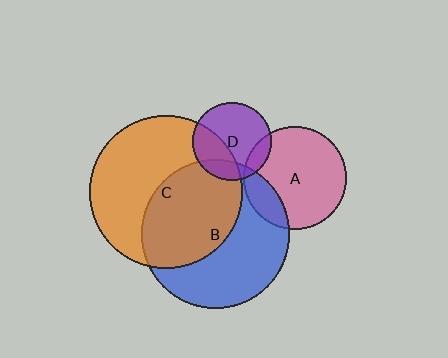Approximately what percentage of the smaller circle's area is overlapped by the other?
Approximately 15%.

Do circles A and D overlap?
Yes.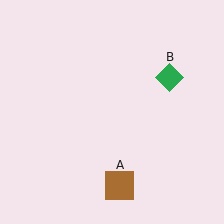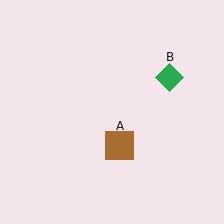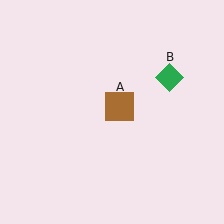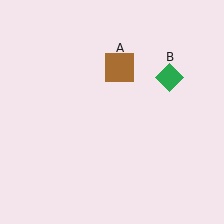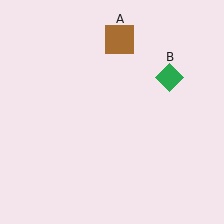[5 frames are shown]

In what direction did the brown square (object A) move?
The brown square (object A) moved up.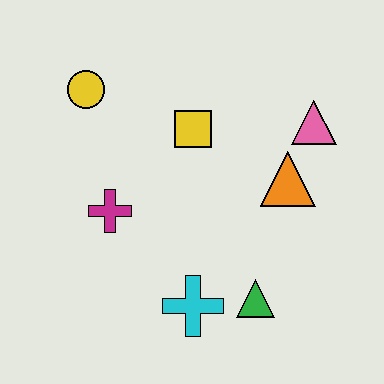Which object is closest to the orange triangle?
The pink triangle is closest to the orange triangle.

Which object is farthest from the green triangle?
The yellow circle is farthest from the green triangle.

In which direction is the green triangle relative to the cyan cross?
The green triangle is to the right of the cyan cross.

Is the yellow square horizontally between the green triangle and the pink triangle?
No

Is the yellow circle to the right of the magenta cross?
No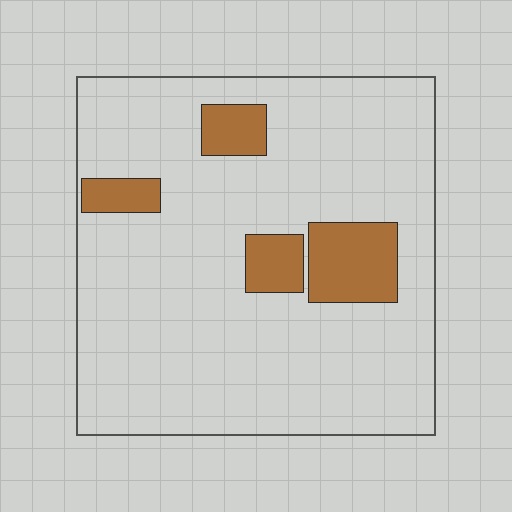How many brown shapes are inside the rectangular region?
4.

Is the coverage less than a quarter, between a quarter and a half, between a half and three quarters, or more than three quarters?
Less than a quarter.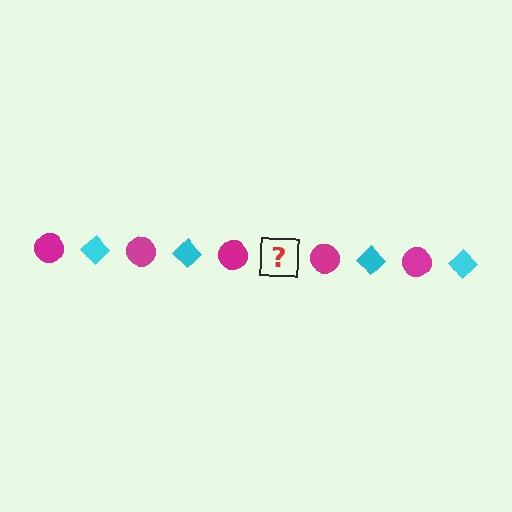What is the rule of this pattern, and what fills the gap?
The rule is that the pattern alternates between magenta circle and cyan diamond. The gap should be filled with a cyan diamond.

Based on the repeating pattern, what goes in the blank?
The blank should be a cyan diamond.